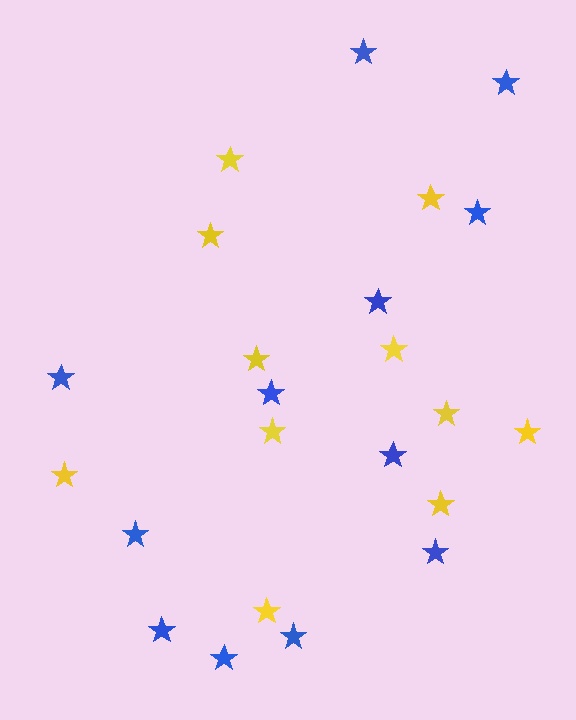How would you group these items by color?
There are 2 groups: one group of yellow stars (11) and one group of blue stars (12).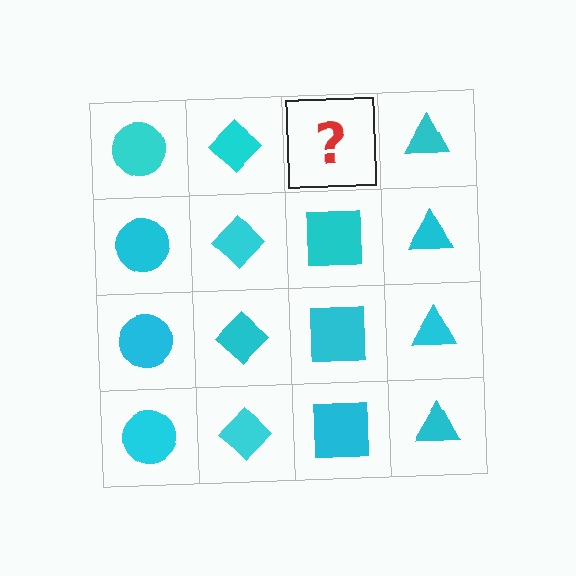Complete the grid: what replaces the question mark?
The question mark should be replaced with a cyan square.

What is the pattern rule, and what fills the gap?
The rule is that each column has a consistent shape. The gap should be filled with a cyan square.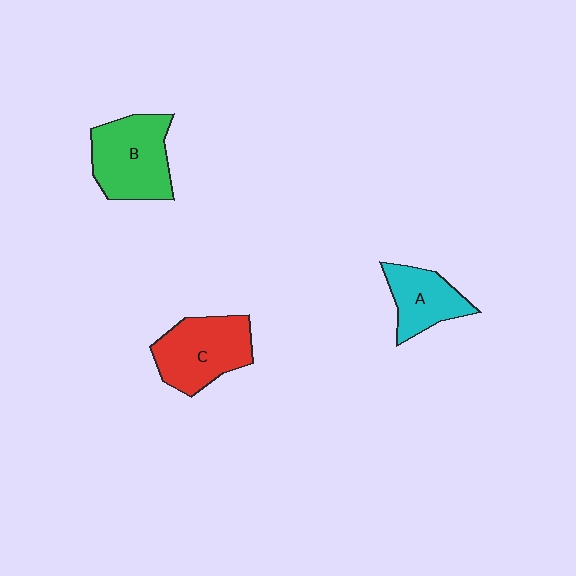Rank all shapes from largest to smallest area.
From largest to smallest: B (green), C (red), A (cyan).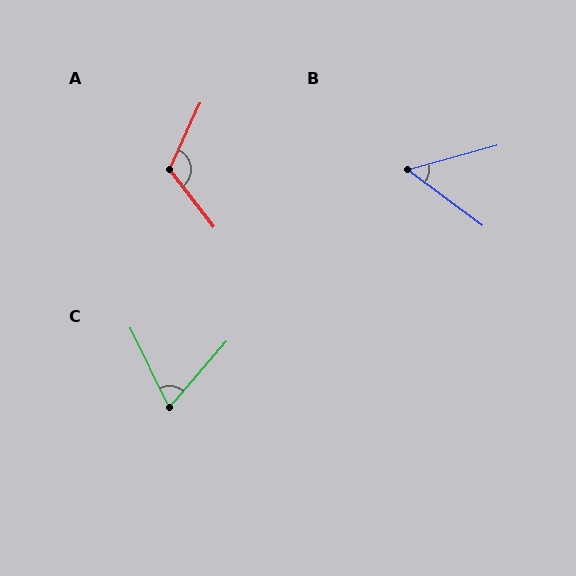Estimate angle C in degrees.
Approximately 67 degrees.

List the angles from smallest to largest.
B (52°), C (67°), A (117°).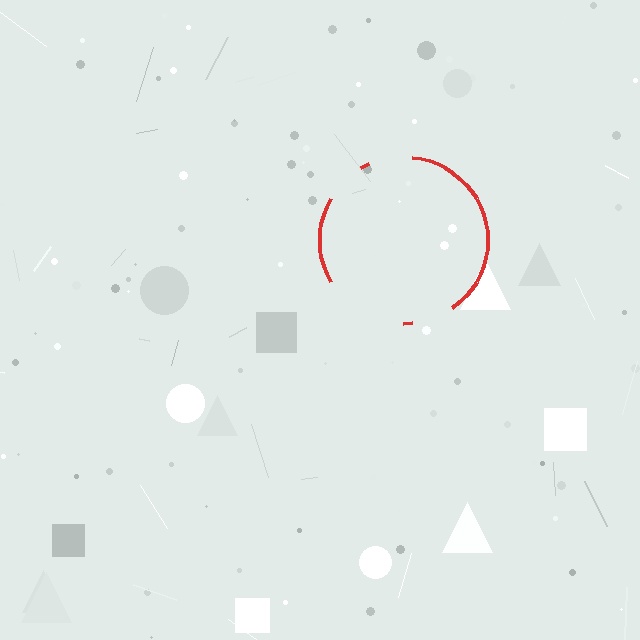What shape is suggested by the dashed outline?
The dashed outline suggests a circle.